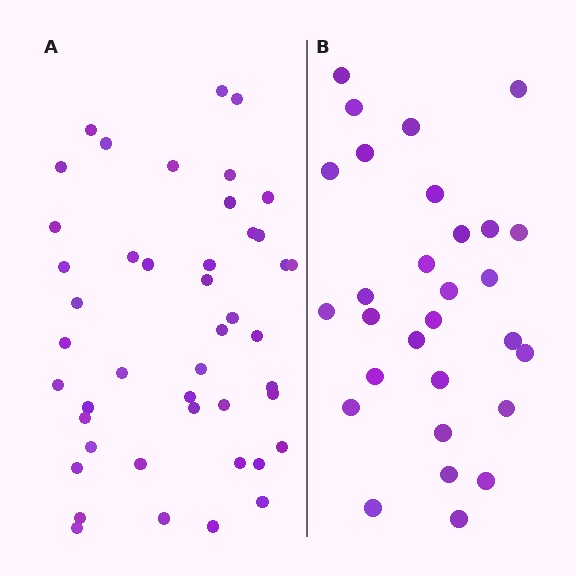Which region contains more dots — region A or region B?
Region A (the left region) has more dots.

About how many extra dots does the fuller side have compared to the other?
Region A has approximately 15 more dots than region B.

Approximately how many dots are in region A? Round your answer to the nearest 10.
About 40 dots. (The exact count is 45, which rounds to 40.)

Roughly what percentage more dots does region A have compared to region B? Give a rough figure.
About 55% more.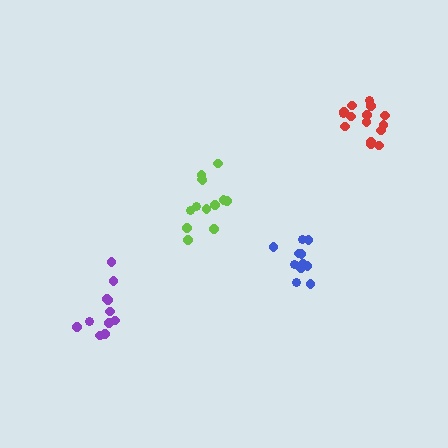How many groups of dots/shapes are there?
There are 4 groups.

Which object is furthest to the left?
The purple cluster is leftmost.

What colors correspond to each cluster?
The clusters are colored: red, purple, lime, blue.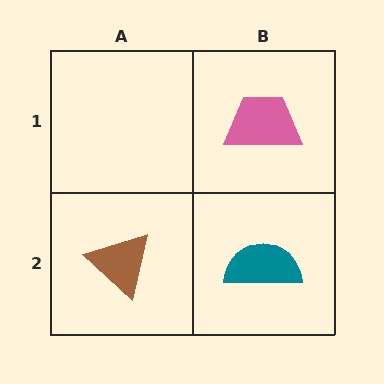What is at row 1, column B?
A pink trapezoid.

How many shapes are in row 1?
1 shape.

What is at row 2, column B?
A teal semicircle.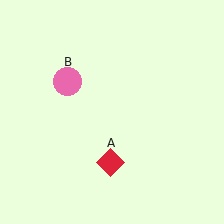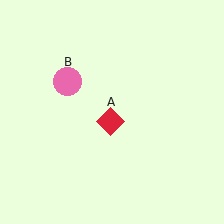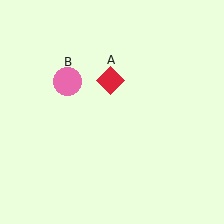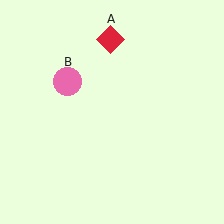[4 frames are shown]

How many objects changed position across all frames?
1 object changed position: red diamond (object A).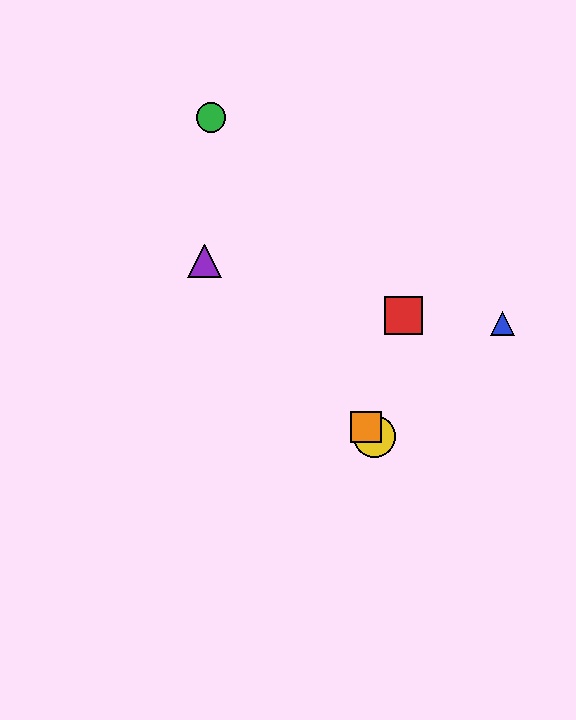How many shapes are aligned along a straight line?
3 shapes (the yellow circle, the purple triangle, the orange square) are aligned along a straight line.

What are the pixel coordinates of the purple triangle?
The purple triangle is at (204, 261).